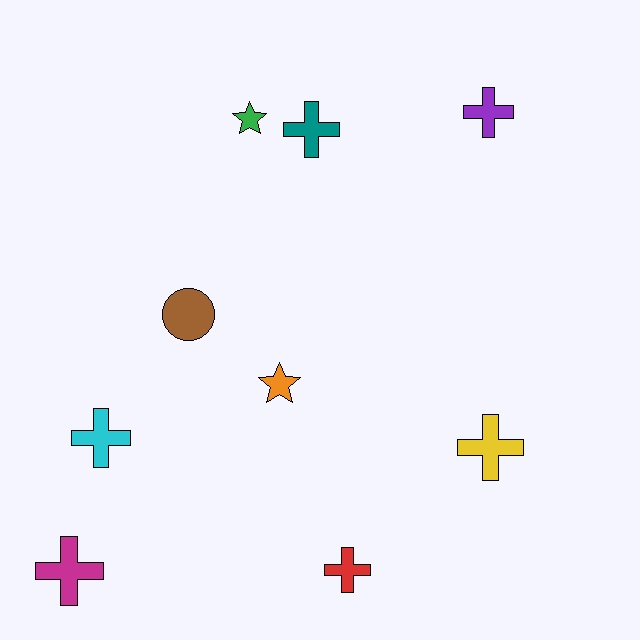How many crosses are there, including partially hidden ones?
There are 6 crosses.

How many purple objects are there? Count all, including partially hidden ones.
There is 1 purple object.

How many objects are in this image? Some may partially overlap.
There are 9 objects.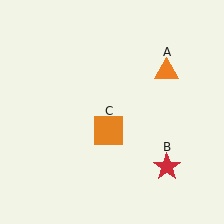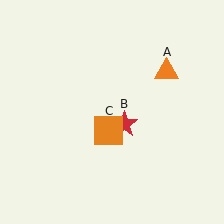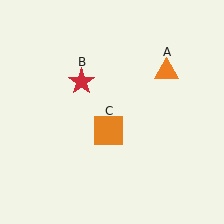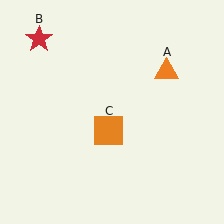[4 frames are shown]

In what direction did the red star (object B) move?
The red star (object B) moved up and to the left.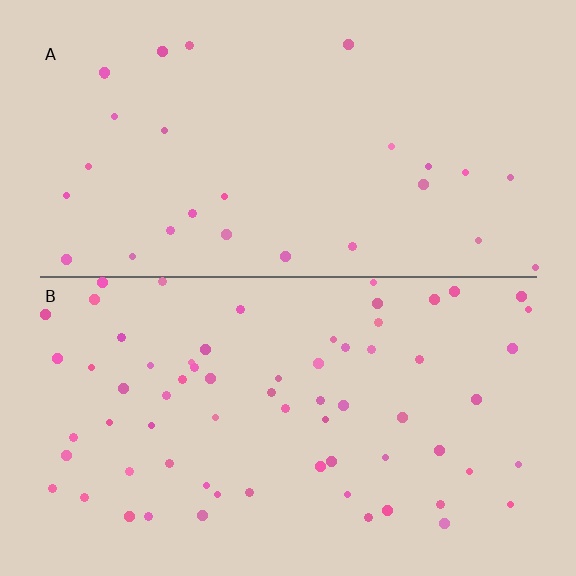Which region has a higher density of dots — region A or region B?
B (the bottom).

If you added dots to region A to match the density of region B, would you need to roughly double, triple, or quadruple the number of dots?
Approximately double.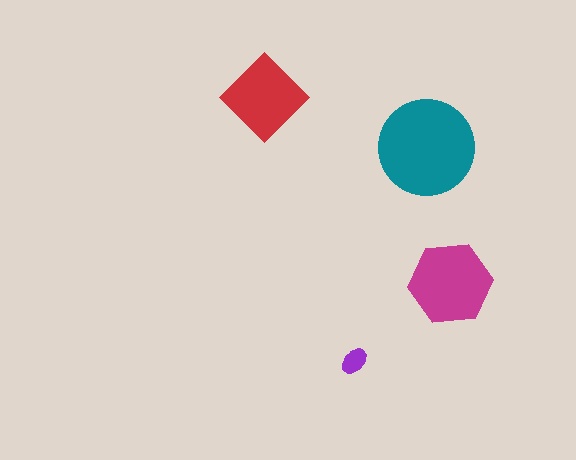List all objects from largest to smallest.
The teal circle, the magenta hexagon, the red diamond, the purple ellipse.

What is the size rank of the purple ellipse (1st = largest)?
4th.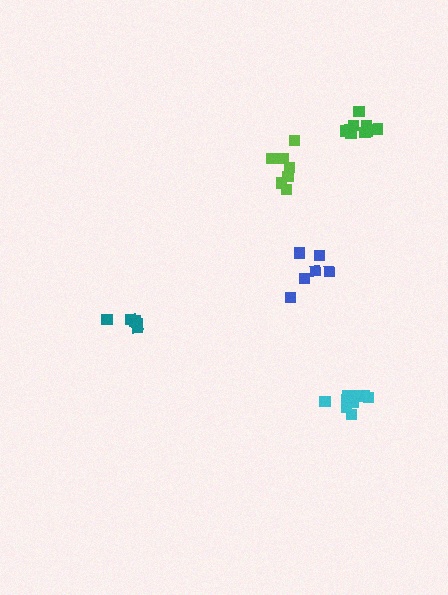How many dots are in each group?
Group 1: 9 dots, Group 2: 9 dots, Group 3: 6 dots, Group 4: 5 dots, Group 5: 7 dots (36 total).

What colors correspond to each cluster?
The clusters are colored: cyan, green, blue, teal, lime.